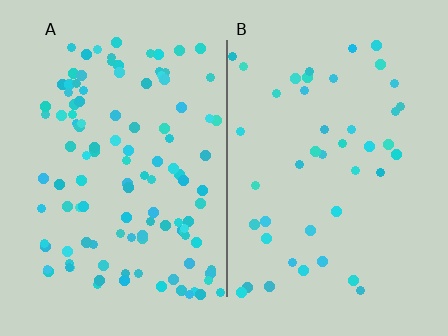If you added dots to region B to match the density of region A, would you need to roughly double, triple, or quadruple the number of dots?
Approximately triple.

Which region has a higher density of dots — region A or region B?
A (the left).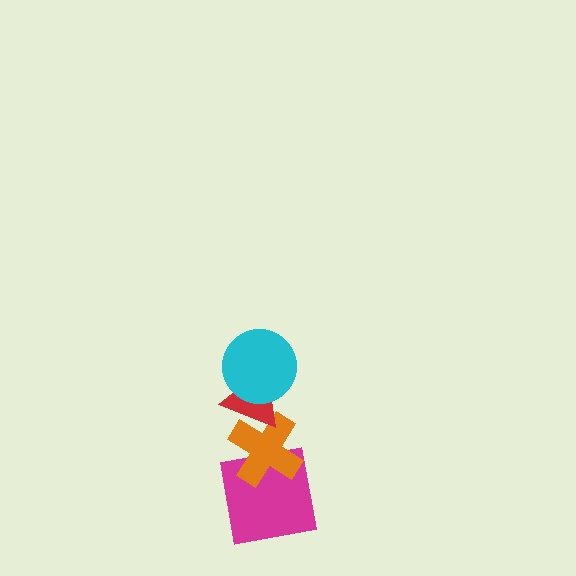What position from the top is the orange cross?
The orange cross is 3rd from the top.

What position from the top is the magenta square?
The magenta square is 4th from the top.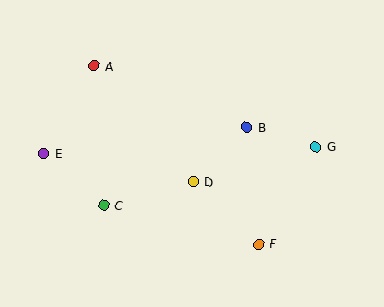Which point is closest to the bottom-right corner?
Point F is closest to the bottom-right corner.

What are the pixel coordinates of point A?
Point A is at (94, 66).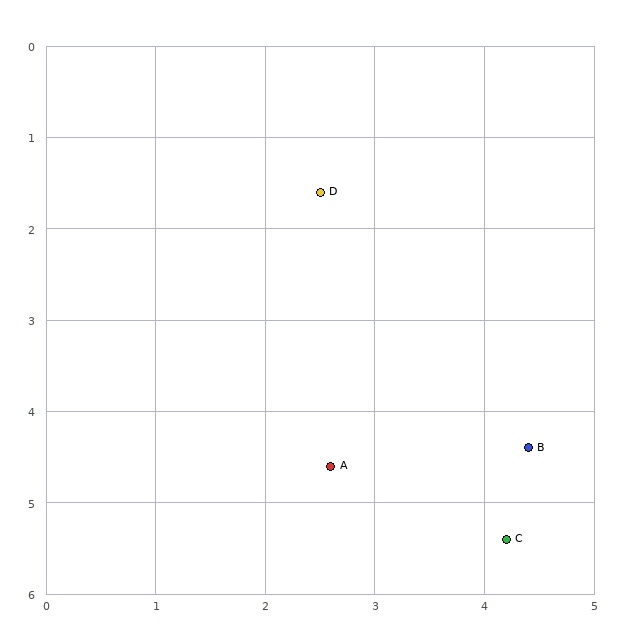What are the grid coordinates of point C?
Point C is at approximately (4.2, 5.4).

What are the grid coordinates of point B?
Point B is at approximately (4.4, 4.4).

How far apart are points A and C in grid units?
Points A and C are about 1.8 grid units apart.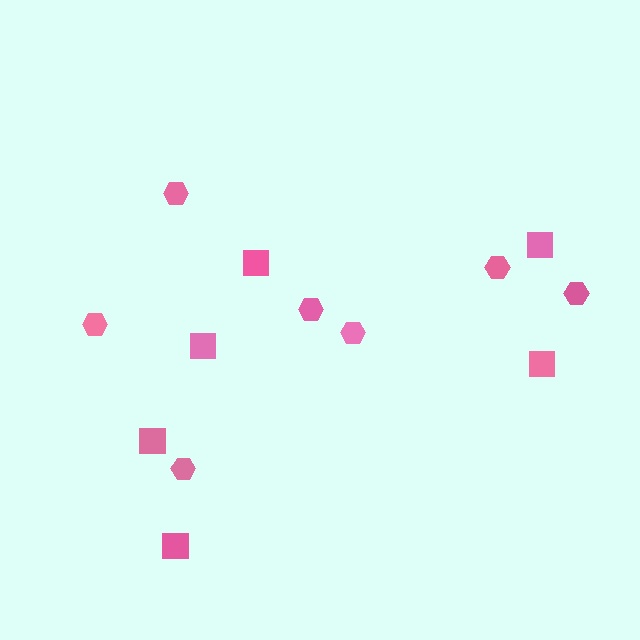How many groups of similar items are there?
There are 2 groups: one group of hexagons (7) and one group of squares (6).